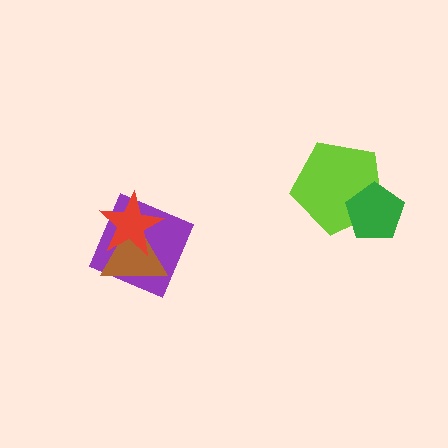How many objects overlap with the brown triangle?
2 objects overlap with the brown triangle.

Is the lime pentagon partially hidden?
Yes, it is partially covered by another shape.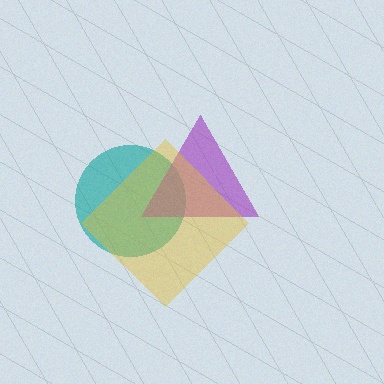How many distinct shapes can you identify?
There are 3 distinct shapes: a teal circle, a purple triangle, a yellow diamond.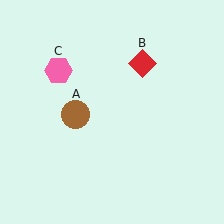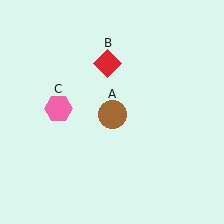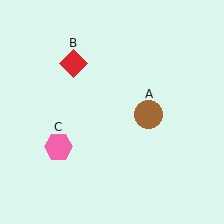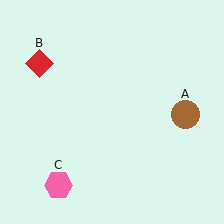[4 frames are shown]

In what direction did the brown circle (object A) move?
The brown circle (object A) moved right.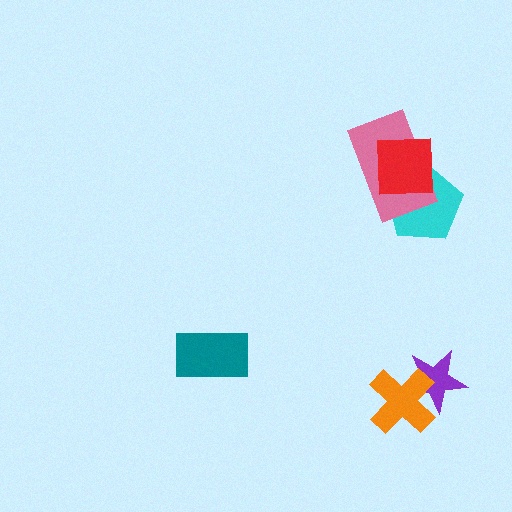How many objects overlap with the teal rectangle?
0 objects overlap with the teal rectangle.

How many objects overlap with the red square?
2 objects overlap with the red square.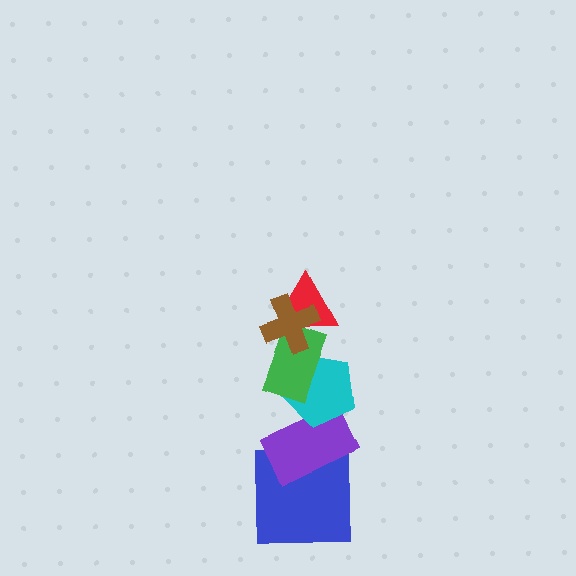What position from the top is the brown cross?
The brown cross is 1st from the top.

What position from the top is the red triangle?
The red triangle is 2nd from the top.